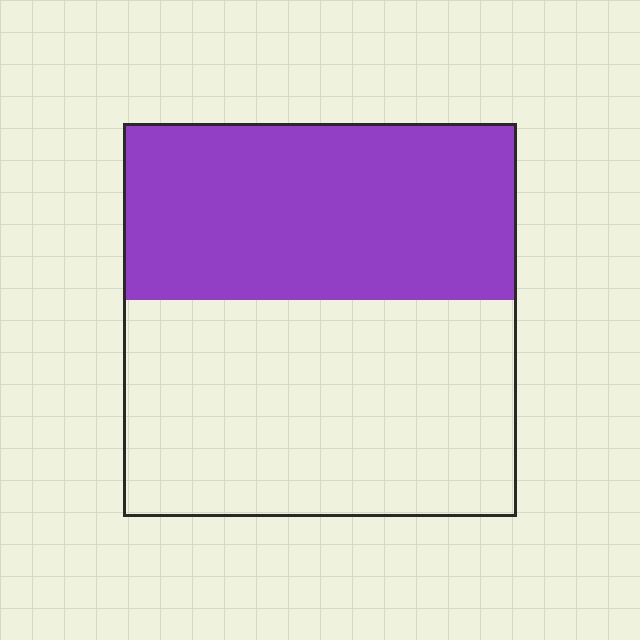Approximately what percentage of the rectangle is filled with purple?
Approximately 45%.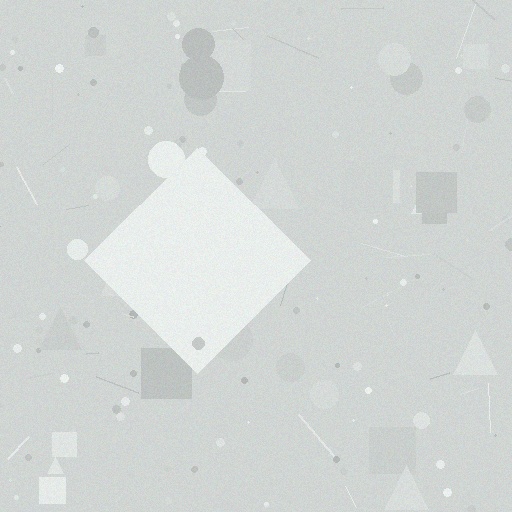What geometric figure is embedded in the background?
A diamond is embedded in the background.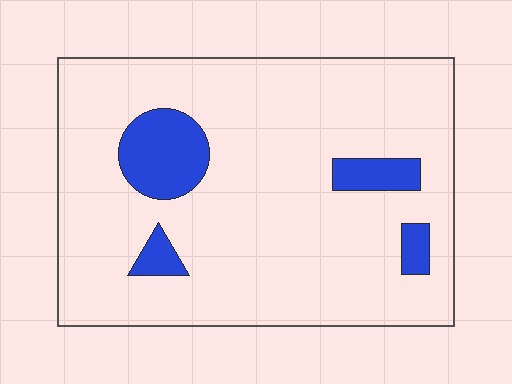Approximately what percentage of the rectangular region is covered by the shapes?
Approximately 10%.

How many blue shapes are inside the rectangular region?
4.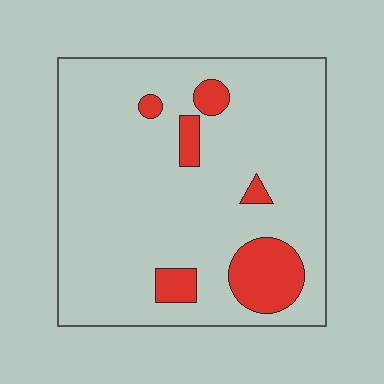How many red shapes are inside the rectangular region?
6.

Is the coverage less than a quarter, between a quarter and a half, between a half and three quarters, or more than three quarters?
Less than a quarter.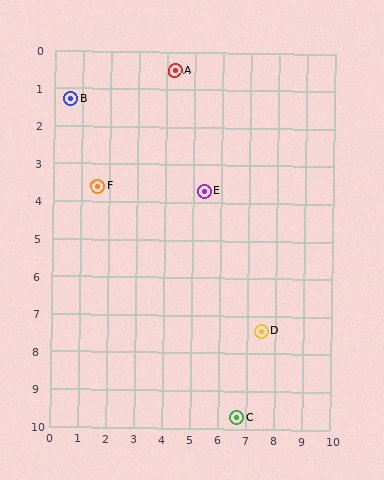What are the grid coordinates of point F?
Point F is at approximately (1.6, 3.6).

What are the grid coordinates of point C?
Point C is at approximately (6.7, 9.7).